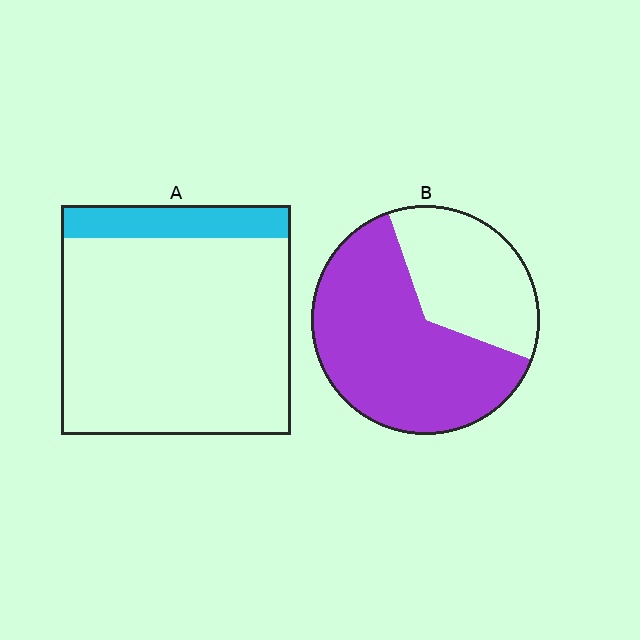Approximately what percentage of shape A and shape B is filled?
A is approximately 15% and B is approximately 65%.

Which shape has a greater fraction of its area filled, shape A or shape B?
Shape B.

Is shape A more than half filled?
No.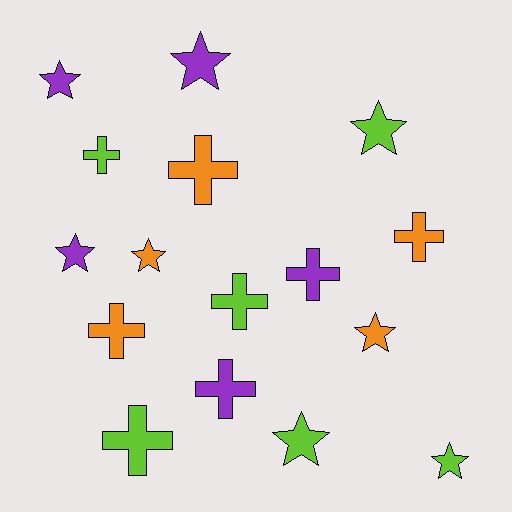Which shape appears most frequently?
Cross, with 8 objects.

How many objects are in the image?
There are 16 objects.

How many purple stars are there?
There are 3 purple stars.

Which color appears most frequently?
Lime, with 6 objects.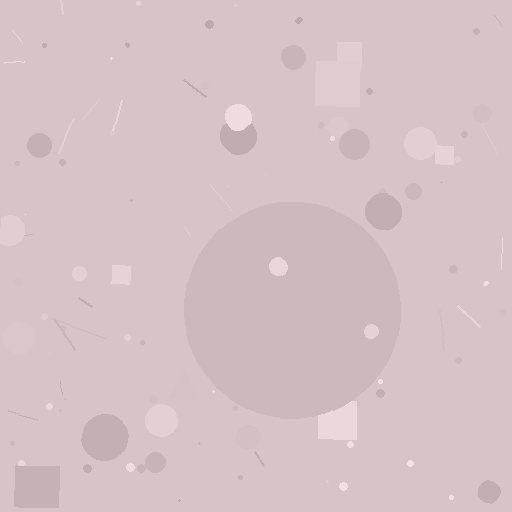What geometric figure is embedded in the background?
A circle is embedded in the background.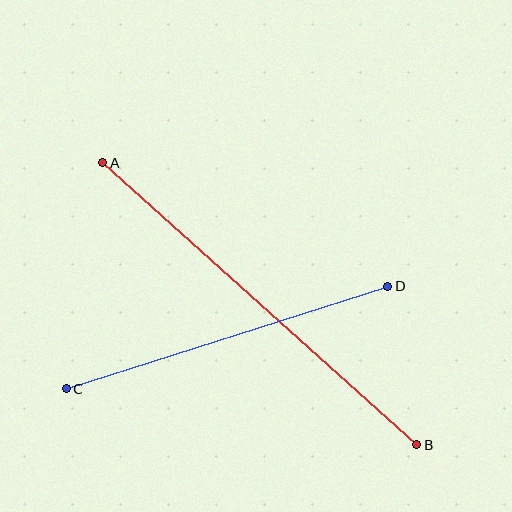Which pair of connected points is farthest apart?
Points A and B are farthest apart.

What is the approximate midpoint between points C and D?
The midpoint is at approximately (227, 337) pixels.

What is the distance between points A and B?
The distance is approximately 422 pixels.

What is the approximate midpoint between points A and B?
The midpoint is at approximately (260, 304) pixels.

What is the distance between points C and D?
The distance is approximately 337 pixels.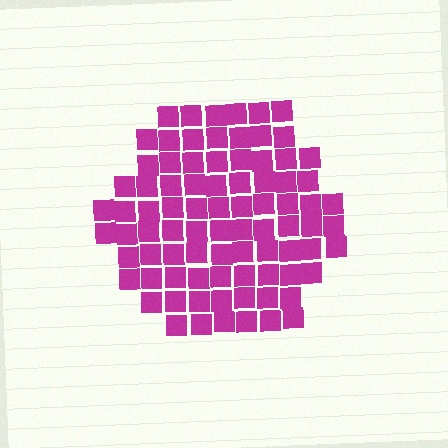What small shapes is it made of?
It is made of small squares.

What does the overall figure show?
The overall figure shows a hexagon.